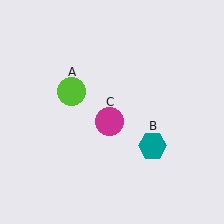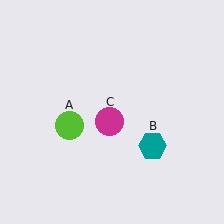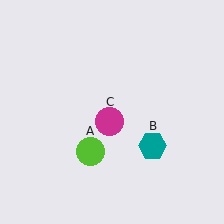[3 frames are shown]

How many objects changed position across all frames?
1 object changed position: lime circle (object A).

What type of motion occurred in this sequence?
The lime circle (object A) rotated counterclockwise around the center of the scene.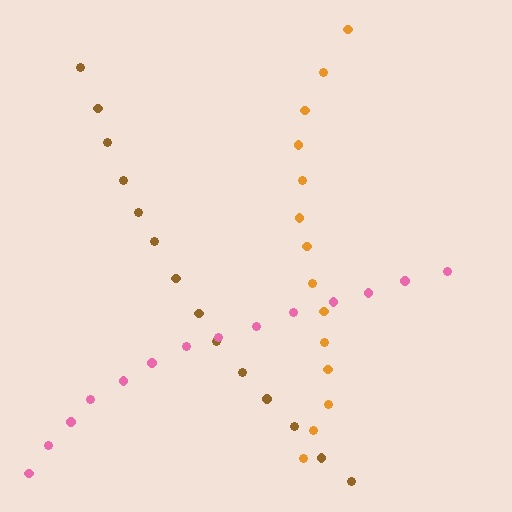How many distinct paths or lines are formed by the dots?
There are 3 distinct paths.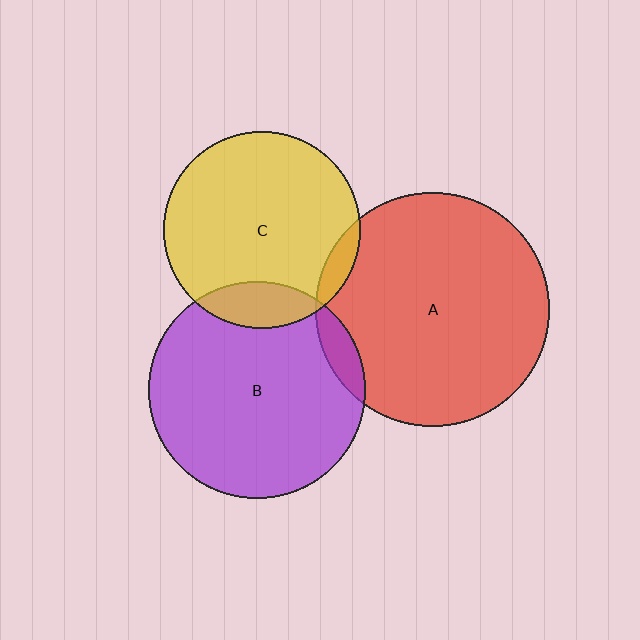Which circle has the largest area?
Circle A (red).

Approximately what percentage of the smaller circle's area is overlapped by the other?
Approximately 15%.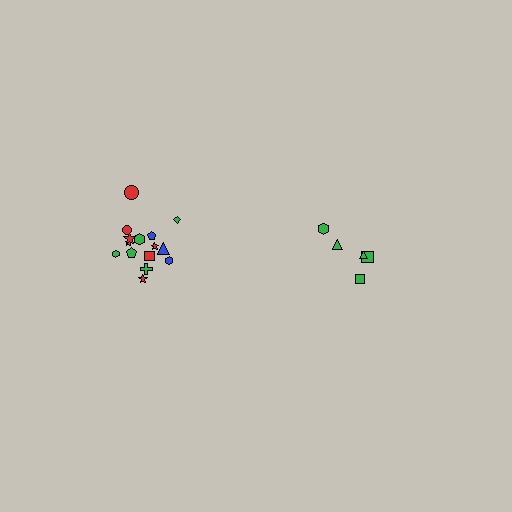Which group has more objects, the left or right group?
The left group.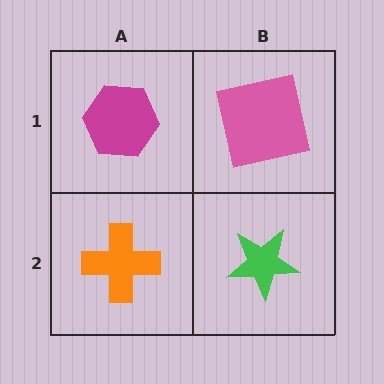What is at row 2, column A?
An orange cross.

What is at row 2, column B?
A green star.